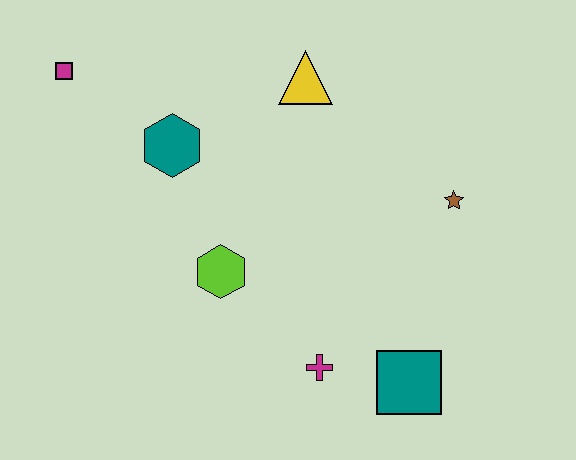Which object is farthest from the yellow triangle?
The teal square is farthest from the yellow triangle.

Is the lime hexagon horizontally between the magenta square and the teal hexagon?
No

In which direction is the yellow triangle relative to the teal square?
The yellow triangle is above the teal square.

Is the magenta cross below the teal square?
No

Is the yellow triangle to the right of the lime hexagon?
Yes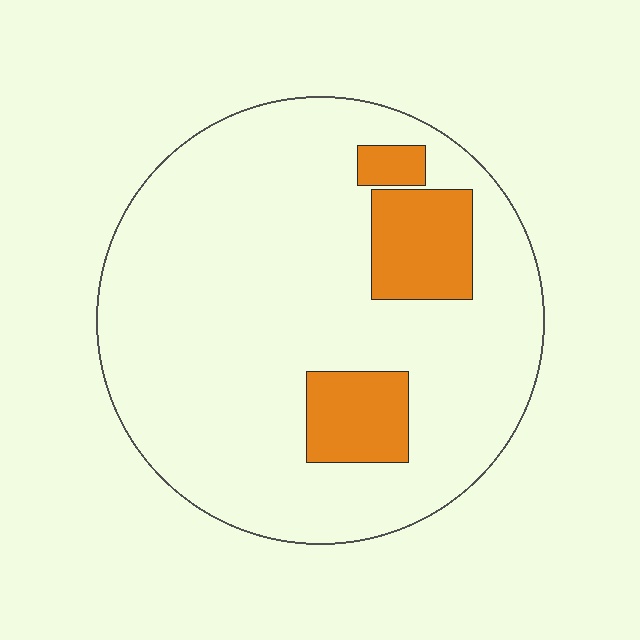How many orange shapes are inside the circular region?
3.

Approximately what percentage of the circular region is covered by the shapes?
Approximately 15%.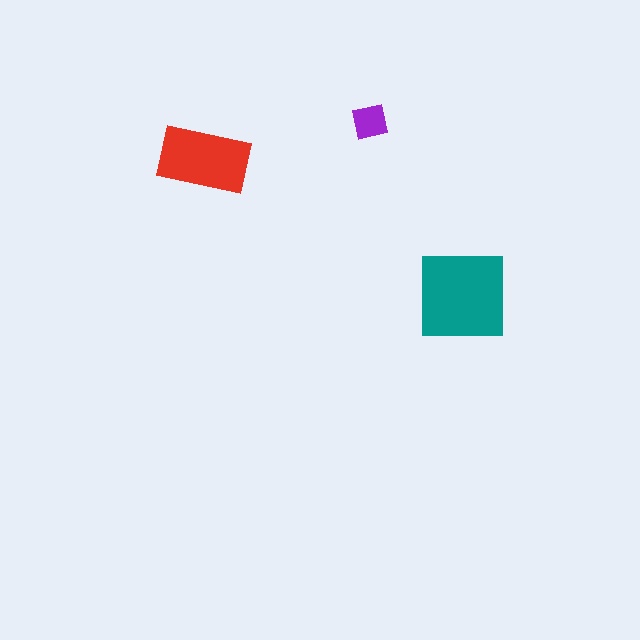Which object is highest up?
The purple square is topmost.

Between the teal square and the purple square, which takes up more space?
The teal square.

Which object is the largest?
The teal square.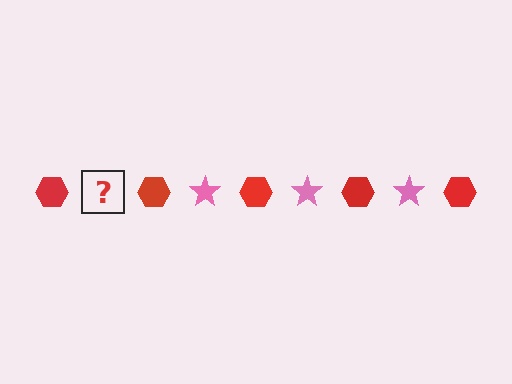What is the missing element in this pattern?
The missing element is a pink star.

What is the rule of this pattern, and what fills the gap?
The rule is that the pattern alternates between red hexagon and pink star. The gap should be filled with a pink star.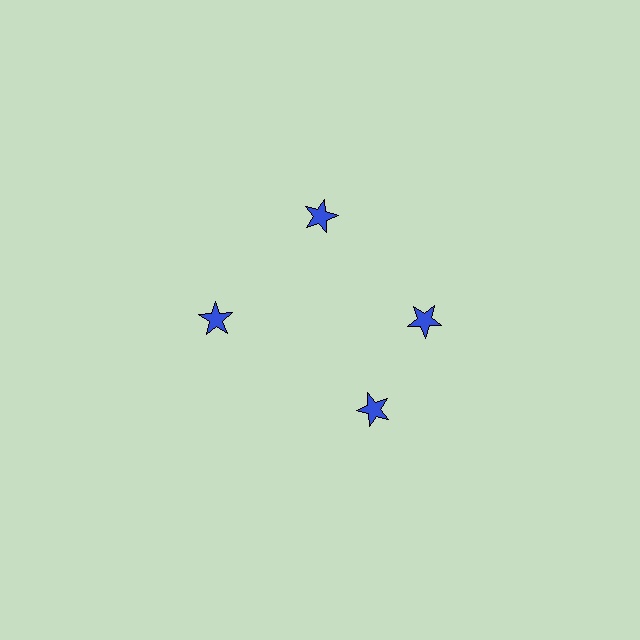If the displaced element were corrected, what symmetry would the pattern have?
It would have 4-fold rotational symmetry — the pattern would map onto itself every 90 degrees.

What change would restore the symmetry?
The symmetry would be restored by rotating it back into even spacing with its neighbors so that all 4 stars sit at equal angles and equal distance from the center.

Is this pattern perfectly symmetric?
No. The 4 blue stars are arranged in a ring, but one element near the 6 o'clock position is rotated out of alignment along the ring, breaking the 4-fold rotational symmetry.